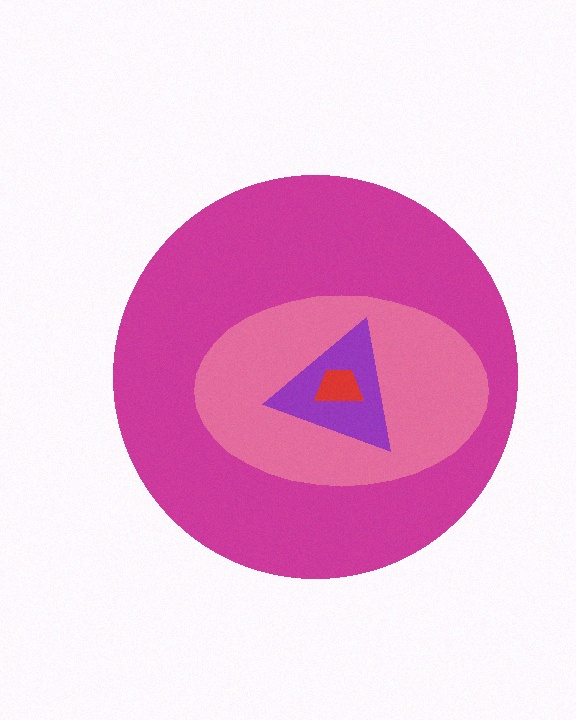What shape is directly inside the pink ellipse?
The purple triangle.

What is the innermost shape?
The red trapezoid.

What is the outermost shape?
The magenta circle.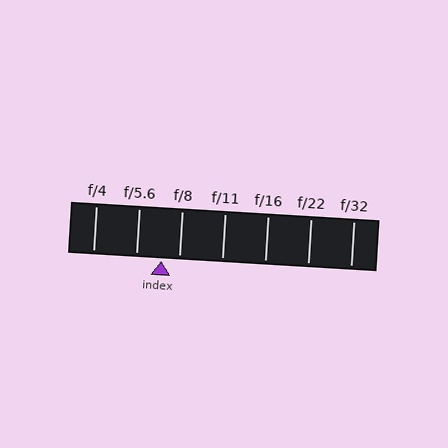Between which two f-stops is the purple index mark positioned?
The index mark is between f/5.6 and f/8.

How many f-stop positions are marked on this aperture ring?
There are 7 f-stop positions marked.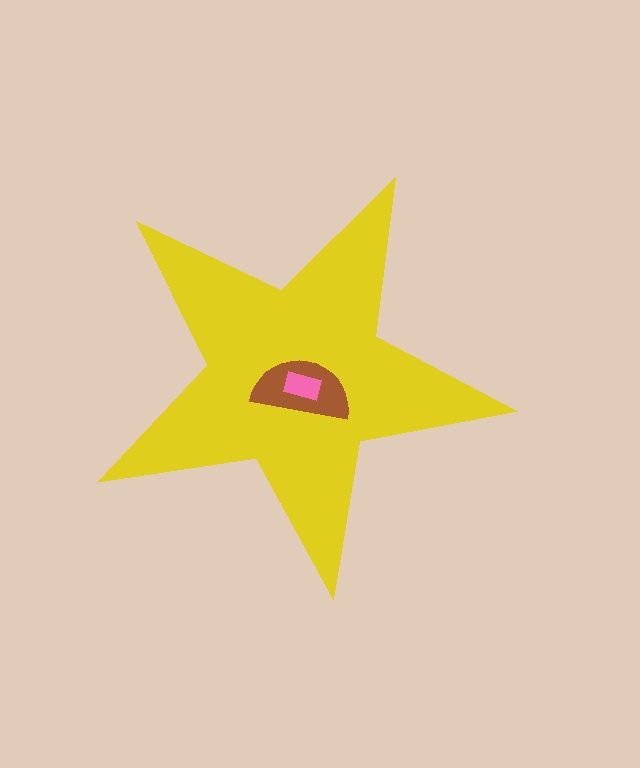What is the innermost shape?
The pink rectangle.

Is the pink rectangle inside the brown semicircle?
Yes.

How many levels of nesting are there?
3.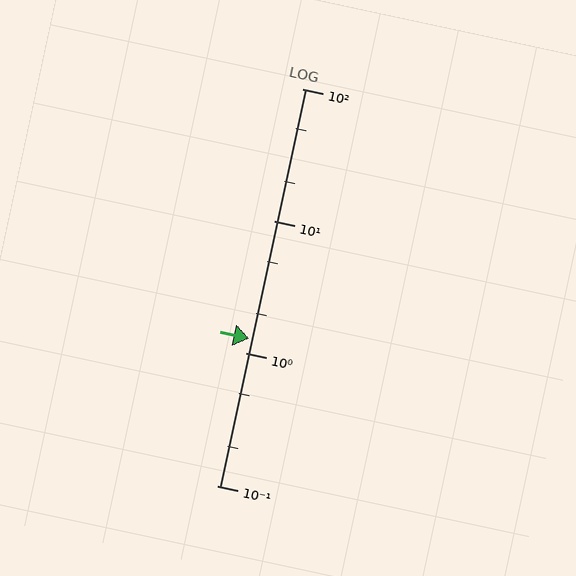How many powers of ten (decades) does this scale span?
The scale spans 3 decades, from 0.1 to 100.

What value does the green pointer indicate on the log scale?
The pointer indicates approximately 1.3.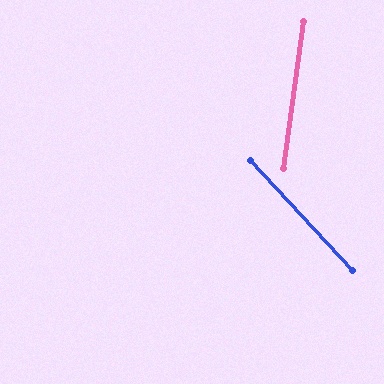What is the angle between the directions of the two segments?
Approximately 51 degrees.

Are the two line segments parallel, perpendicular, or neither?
Neither parallel nor perpendicular — they differ by about 51°.